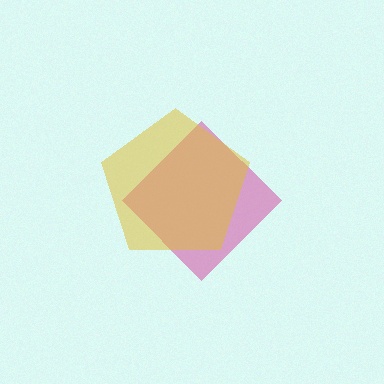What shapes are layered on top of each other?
The layered shapes are: a magenta diamond, a yellow pentagon.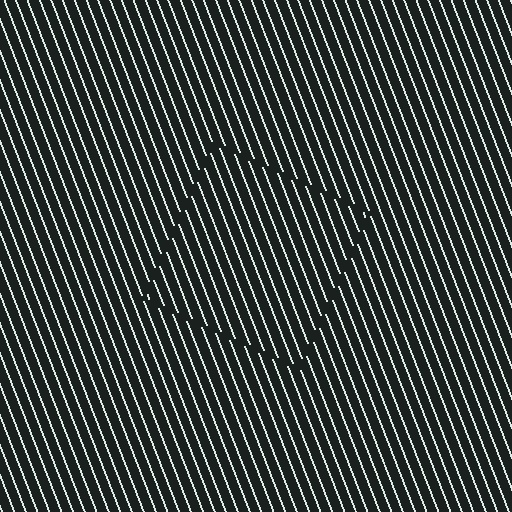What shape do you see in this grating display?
An illusory square. The interior of the shape contains the same grating, shifted by half a period — the contour is defined by the phase discontinuity where line-ends from the inner and outer gratings abut.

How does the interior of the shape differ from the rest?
The interior of the shape contains the same grating, shifted by half a period — the contour is defined by the phase discontinuity where line-ends from the inner and outer gratings abut.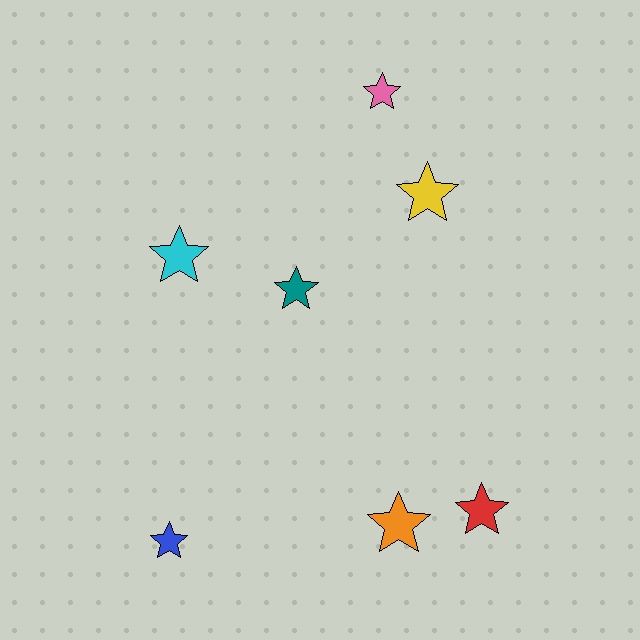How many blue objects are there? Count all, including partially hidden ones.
There is 1 blue object.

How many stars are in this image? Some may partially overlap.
There are 7 stars.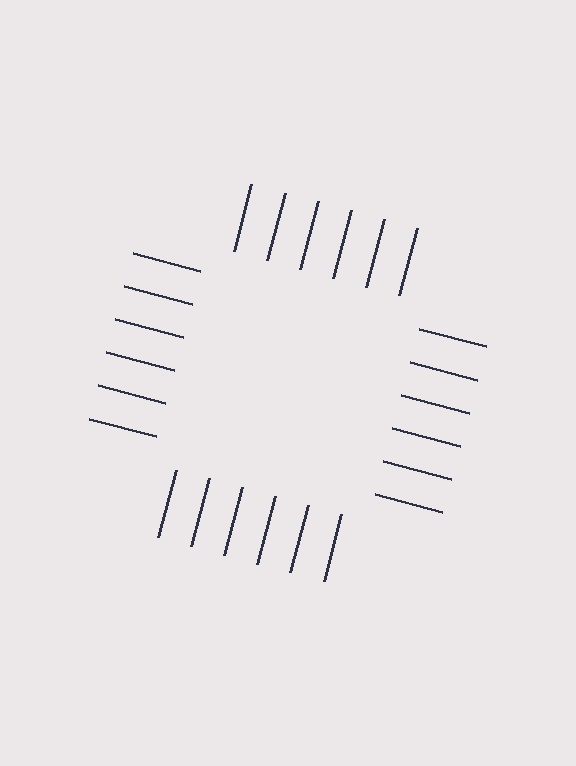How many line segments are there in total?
24 — 6 along each of the 4 edges.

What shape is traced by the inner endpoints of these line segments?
An illusory square — the line segments terminate on its edges but no continuous stroke is drawn.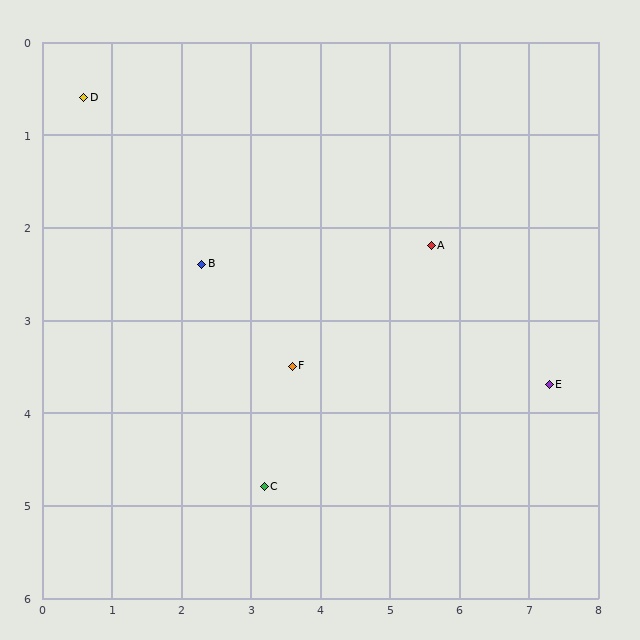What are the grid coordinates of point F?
Point F is at approximately (3.6, 3.5).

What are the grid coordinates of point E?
Point E is at approximately (7.3, 3.7).